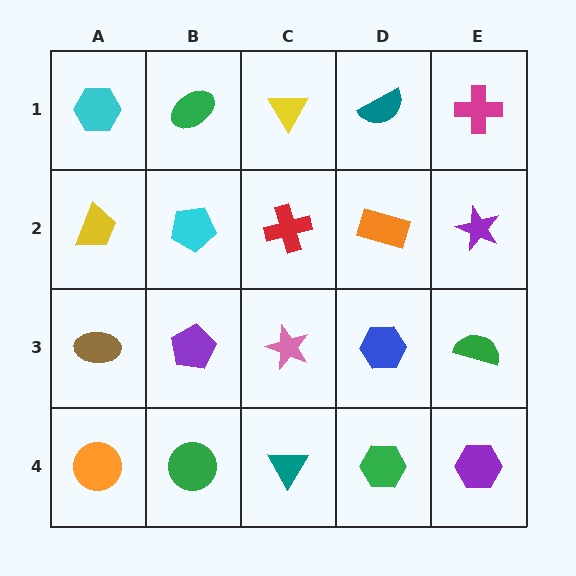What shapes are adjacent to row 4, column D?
A blue hexagon (row 3, column D), a teal triangle (row 4, column C), a purple hexagon (row 4, column E).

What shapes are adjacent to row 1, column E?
A purple star (row 2, column E), a teal semicircle (row 1, column D).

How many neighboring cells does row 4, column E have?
2.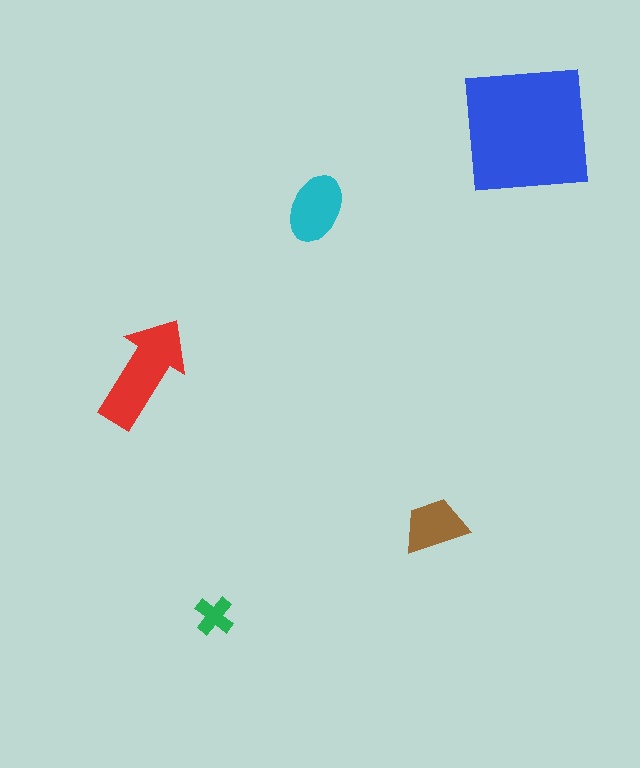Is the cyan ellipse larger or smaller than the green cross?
Larger.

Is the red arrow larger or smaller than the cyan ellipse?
Larger.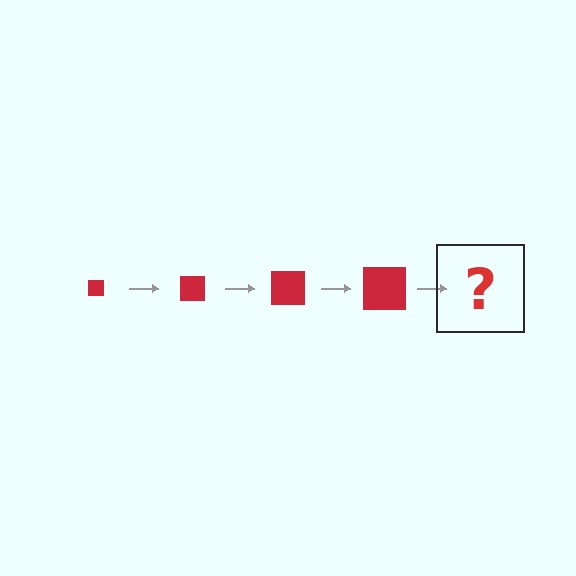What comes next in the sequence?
The next element should be a red square, larger than the previous one.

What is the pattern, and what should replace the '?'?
The pattern is that the square gets progressively larger each step. The '?' should be a red square, larger than the previous one.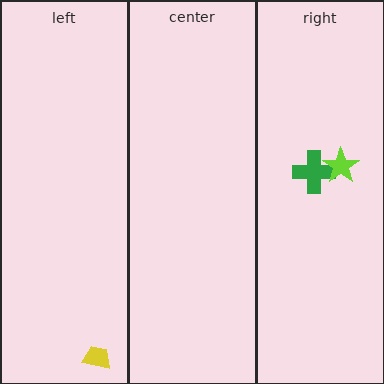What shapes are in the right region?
The green cross, the lime star.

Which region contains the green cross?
The right region.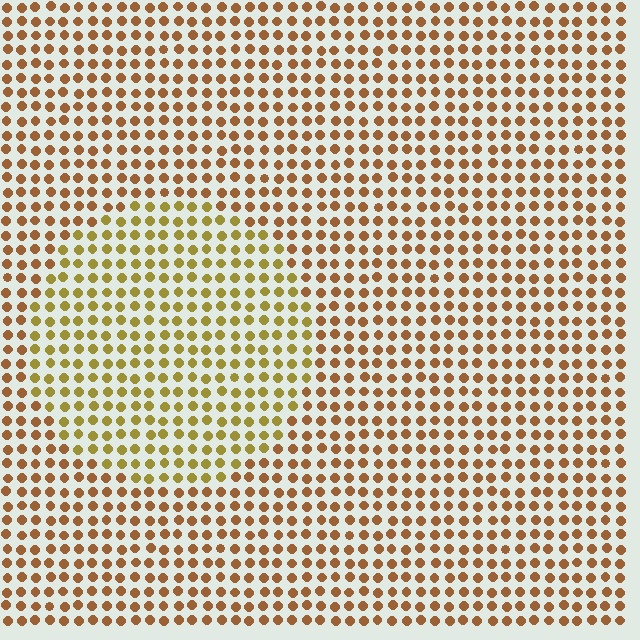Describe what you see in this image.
The image is filled with small brown elements in a uniform arrangement. A circle-shaped region is visible where the elements are tinted to a slightly different hue, forming a subtle color boundary.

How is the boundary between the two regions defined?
The boundary is defined purely by a slight shift in hue (about 29 degrees). Spacing, size, and orientation are identical on both sides.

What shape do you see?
I see a circle.